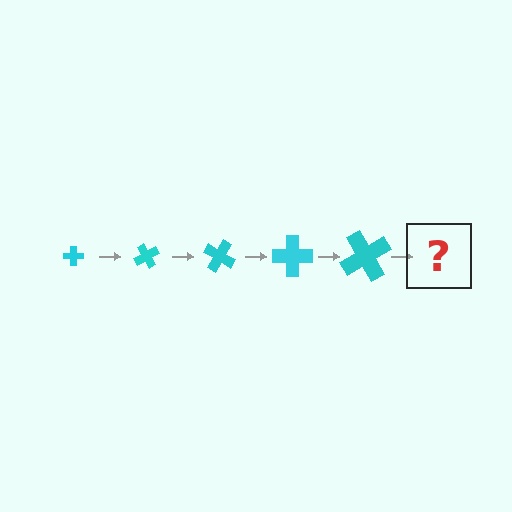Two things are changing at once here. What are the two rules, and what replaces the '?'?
The two rules are that the cross grows larger each step and it rotates 60 degrees each step. The '?' should be a cross, larger than the previous one and rotated 300 degrees from the start.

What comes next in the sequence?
The next element should be a cross, larger than the previous one and rotated 300 degrees from the start.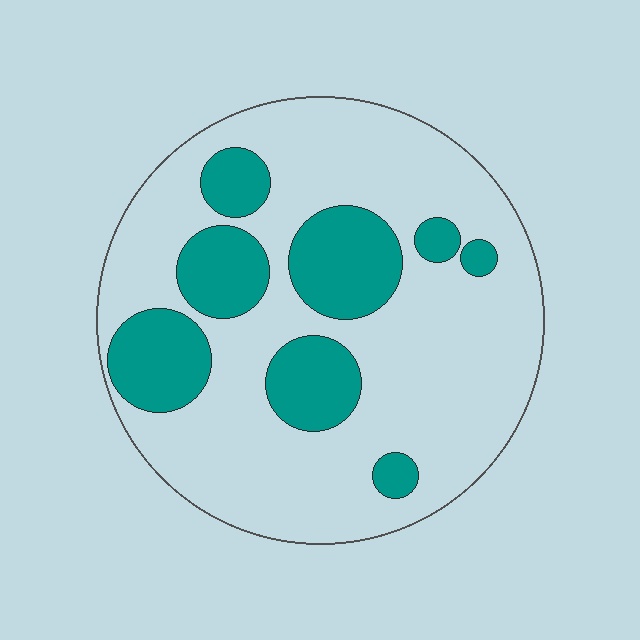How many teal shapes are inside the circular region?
8.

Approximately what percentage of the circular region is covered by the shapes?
Approximately 25%.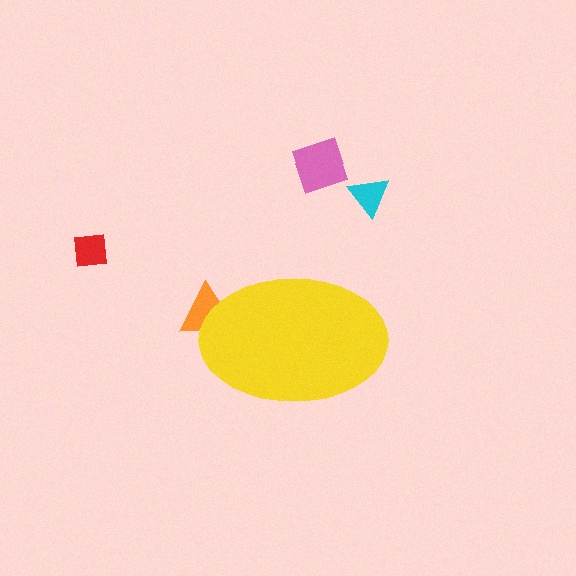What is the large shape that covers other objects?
A yellow ellipse.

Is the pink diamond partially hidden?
No, the pink diamond is fully visible.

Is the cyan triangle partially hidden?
No, the cyan triangle is fully visible.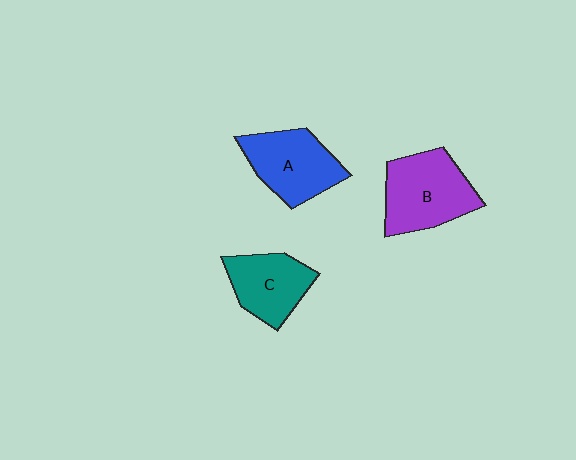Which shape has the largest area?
Shape B (purple).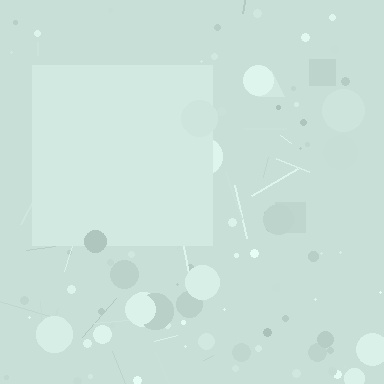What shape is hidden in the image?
A square is hidden in the image.